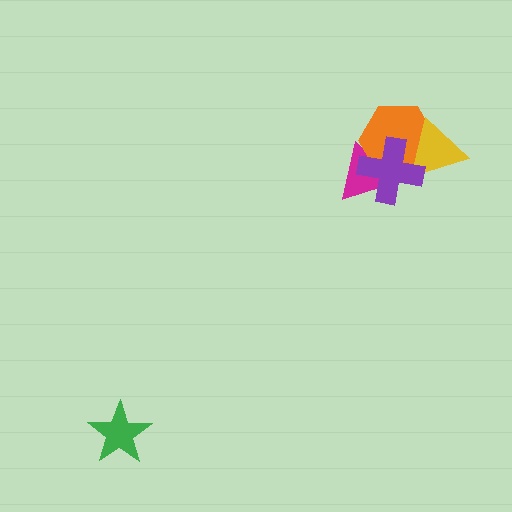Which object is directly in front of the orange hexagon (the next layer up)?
The yellow triangle is directly in front of the orange hexagon.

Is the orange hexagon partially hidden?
Yes, it is partially covered by another shape.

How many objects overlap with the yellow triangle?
2 objects overlap with the yellow triangle.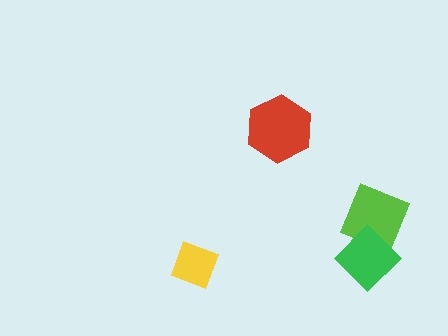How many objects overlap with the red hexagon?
0 objects overlap with the red hexagon.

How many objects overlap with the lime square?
1 object overlaps with the lime square.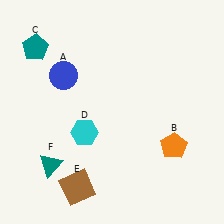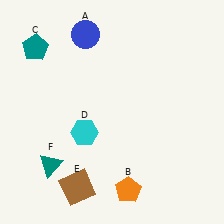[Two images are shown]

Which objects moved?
The objects that moved are: the blue circle (A), the orange pentagon (B).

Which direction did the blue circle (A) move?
The blue circle (A) moved up.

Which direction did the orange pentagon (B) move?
The orange pentagon (B) moved left.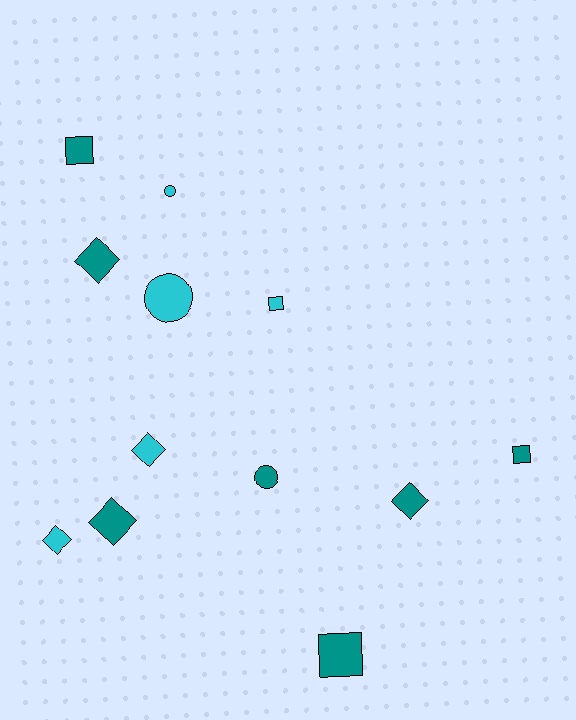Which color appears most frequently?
Teal, with 7 objects.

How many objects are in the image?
There are 12 objects.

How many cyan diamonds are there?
There are 2 cyan diamonds.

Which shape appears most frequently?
Diamond, with 5 objects.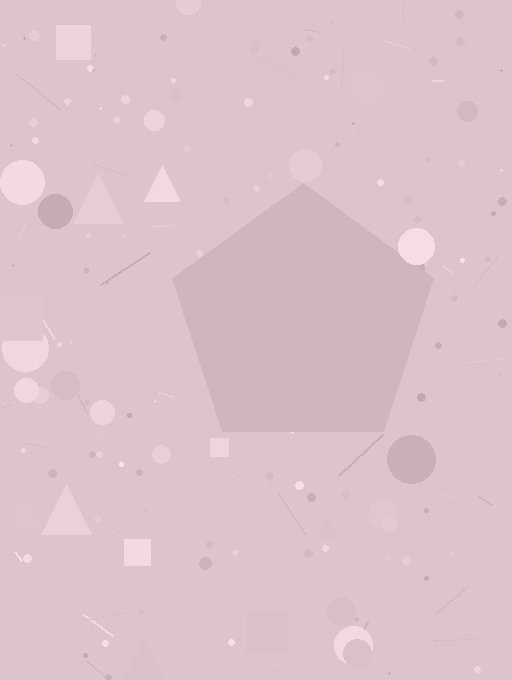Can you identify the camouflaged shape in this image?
The camouflaged shape is a pentagon.